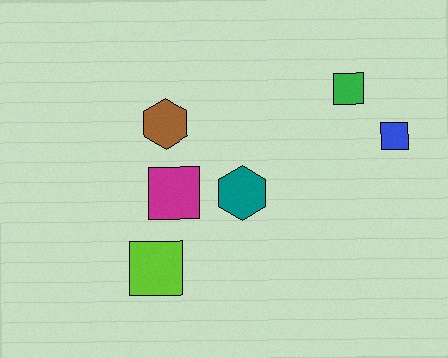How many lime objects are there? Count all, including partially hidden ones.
There is 1 lime object.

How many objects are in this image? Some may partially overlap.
There are 6 objects.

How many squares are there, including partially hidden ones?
There are 4 squares.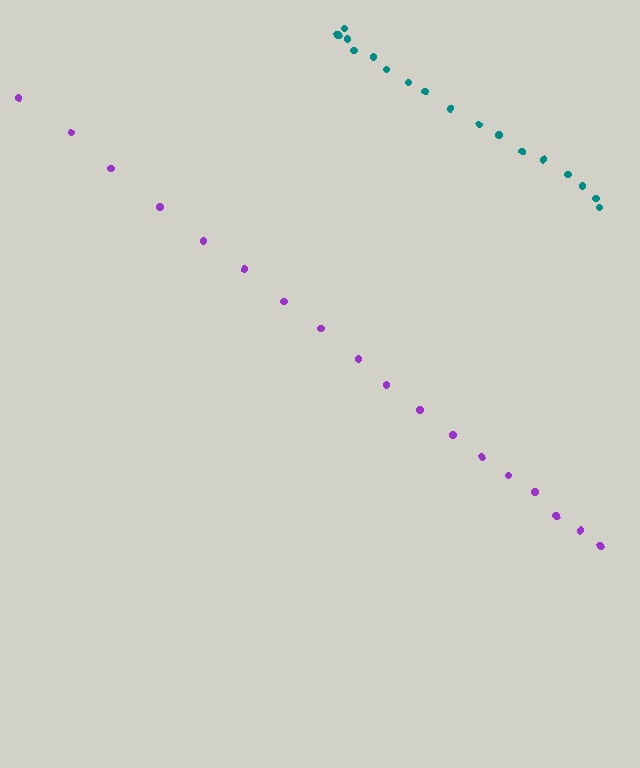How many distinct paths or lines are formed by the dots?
There are 2 distinct paths.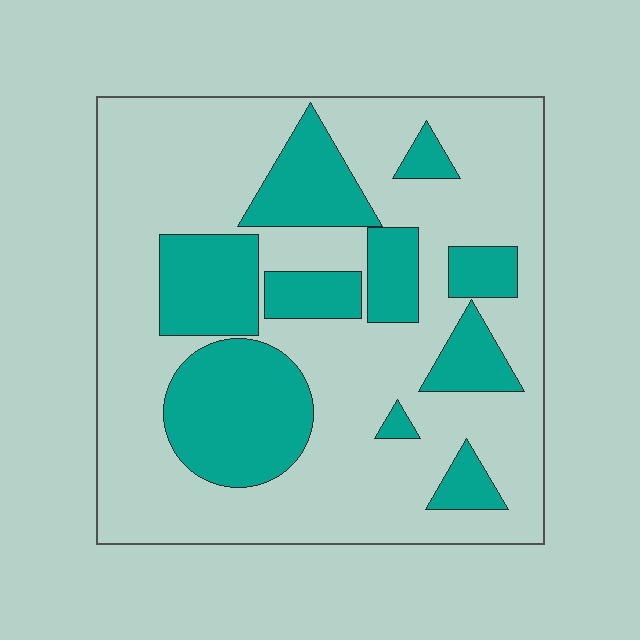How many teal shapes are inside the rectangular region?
10.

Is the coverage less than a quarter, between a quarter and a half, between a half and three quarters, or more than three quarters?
Between a quarter and a half.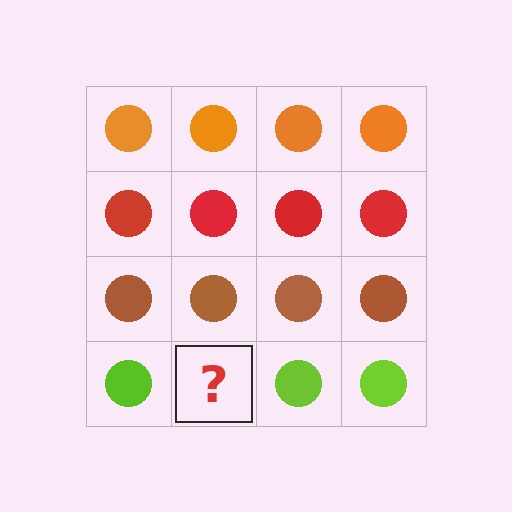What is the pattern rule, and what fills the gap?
The rule is that each row has a consistent color. The gap should be filled with a lime circle.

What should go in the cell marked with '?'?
The missing cell should contain a lime circle.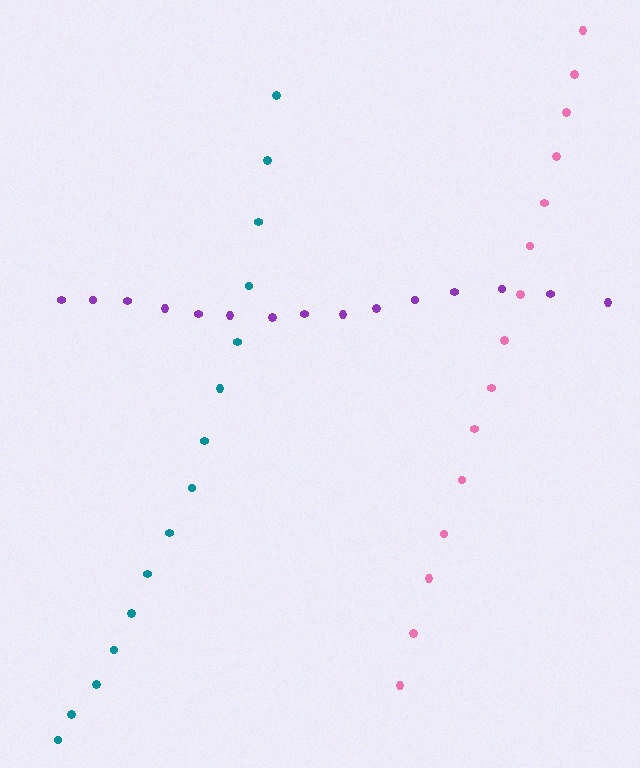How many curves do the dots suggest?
There are 3 distinct paths.